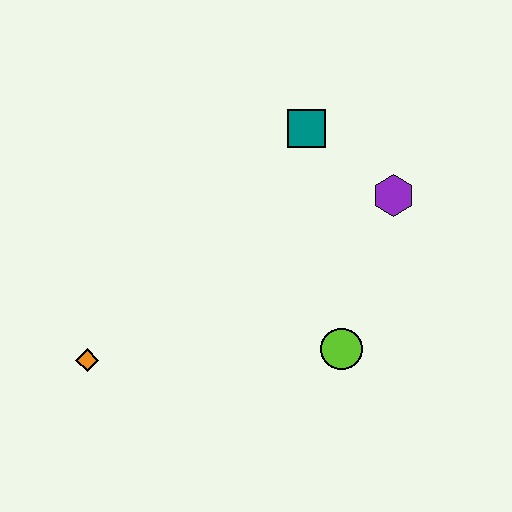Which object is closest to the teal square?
The purple hexagon is closest to the teal square.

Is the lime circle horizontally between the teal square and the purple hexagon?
Yes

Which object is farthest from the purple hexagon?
The orange diamond is farthest from the purple hexagon.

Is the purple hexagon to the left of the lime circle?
No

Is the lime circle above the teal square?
No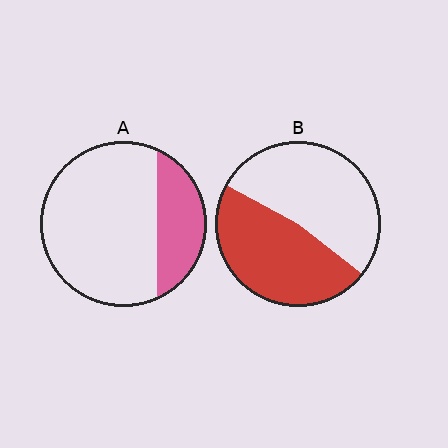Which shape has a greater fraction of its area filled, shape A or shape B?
Shape B.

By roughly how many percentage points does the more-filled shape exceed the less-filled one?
By roughly 20 percentage points (B over A).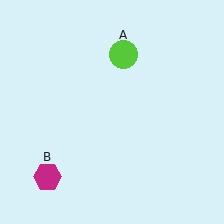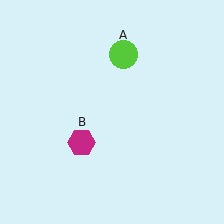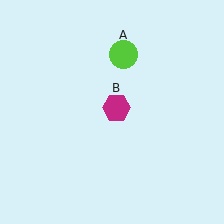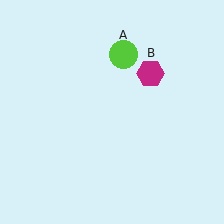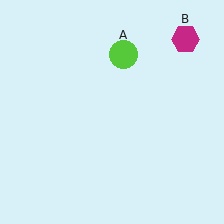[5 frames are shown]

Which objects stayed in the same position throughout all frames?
Lime circle (object A) remained stationary.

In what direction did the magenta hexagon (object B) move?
The magenta hexagon (object B) moved up and to the right.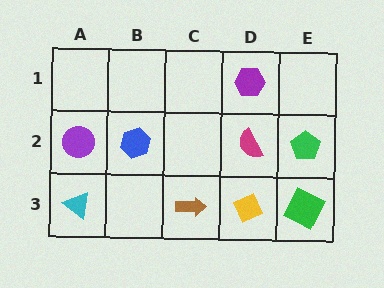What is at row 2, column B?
A blue hexagon.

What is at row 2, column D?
A magenta semicircle.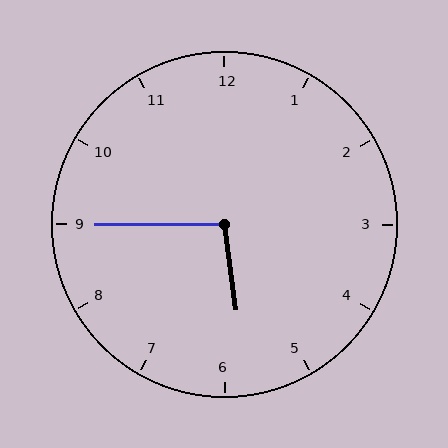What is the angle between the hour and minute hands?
Approximately 98 degrees.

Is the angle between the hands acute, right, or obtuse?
It is obtuse.